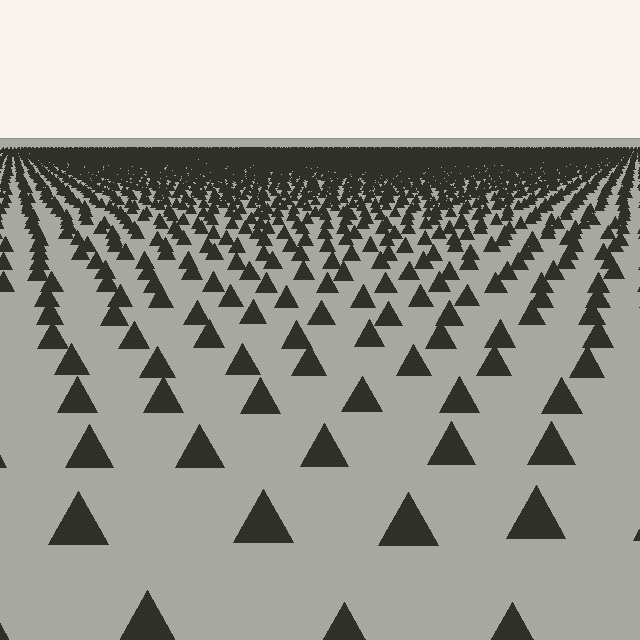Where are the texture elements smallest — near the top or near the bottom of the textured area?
Near the top.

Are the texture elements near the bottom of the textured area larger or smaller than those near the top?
Larger. Near the bottom, elements are closer to the viewer and appear at a bigger on-screen size.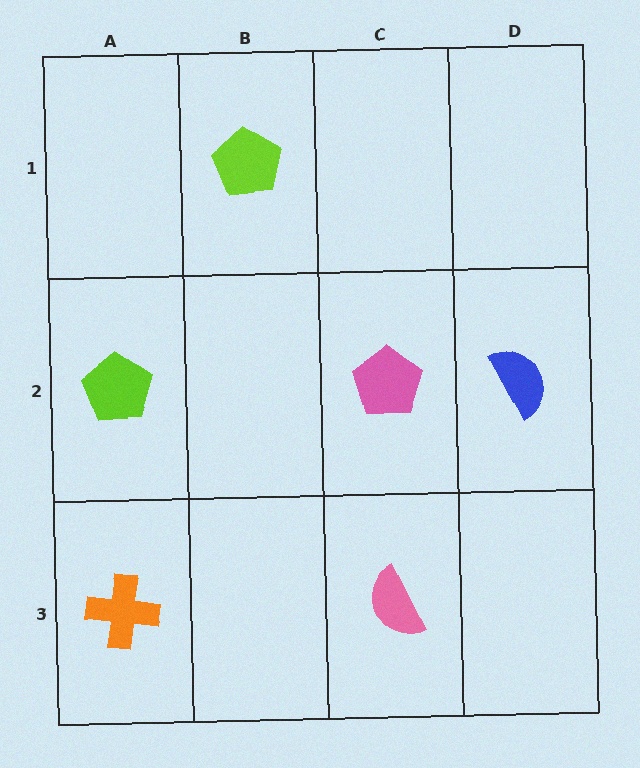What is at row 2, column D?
A blue semicircle.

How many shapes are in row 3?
2 shapes.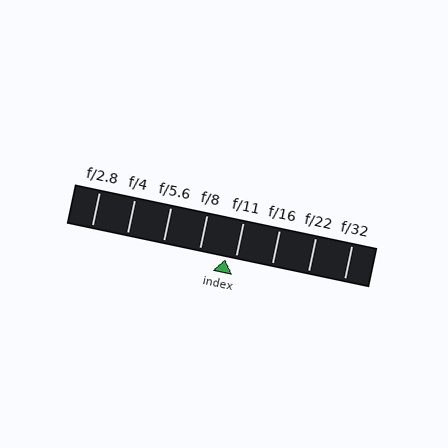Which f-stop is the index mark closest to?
The index mark is closest to f/11.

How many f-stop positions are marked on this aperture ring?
There are 8 f-stop positions marked.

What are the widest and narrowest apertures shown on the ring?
The widest aperture shown is f/2.8 and the narrowest is f/32.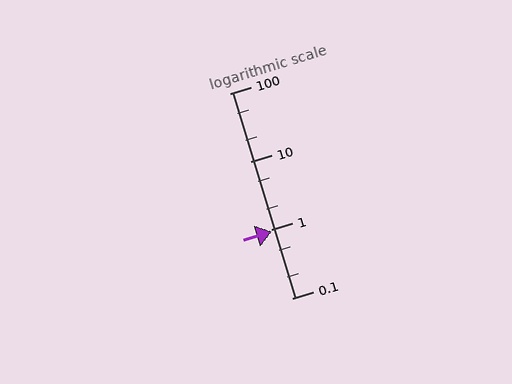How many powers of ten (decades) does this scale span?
The scale spans 3 decades, from 0.1 to 100.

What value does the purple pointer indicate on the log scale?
The pointer indicates approximately 0.95.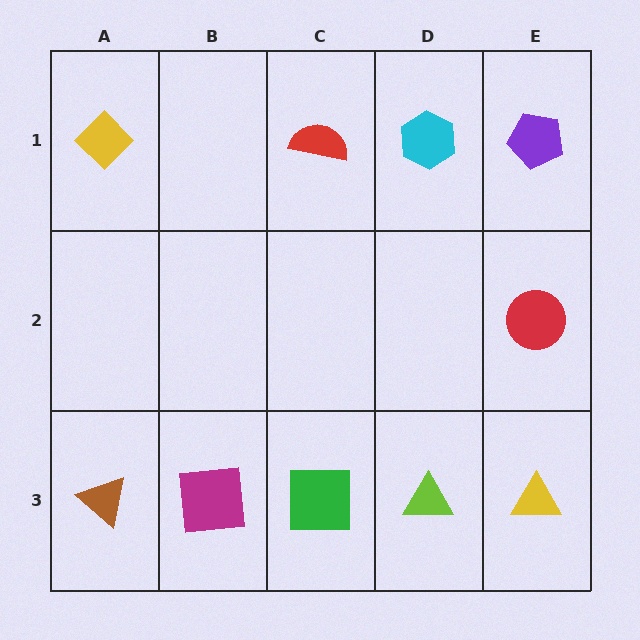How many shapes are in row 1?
4 shapes.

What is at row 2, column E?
A red circle.